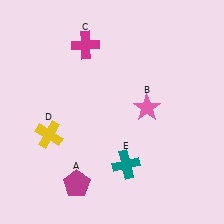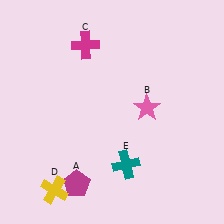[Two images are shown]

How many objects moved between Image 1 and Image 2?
1 object moved between the two images.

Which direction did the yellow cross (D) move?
The yellow cross (D) moved down.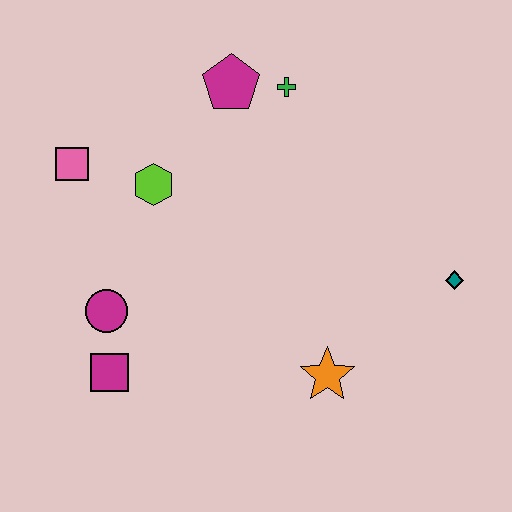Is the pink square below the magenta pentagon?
Yes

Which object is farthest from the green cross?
The magenta square is farthest from the green cross.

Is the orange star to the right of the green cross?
Yes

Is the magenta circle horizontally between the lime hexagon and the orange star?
No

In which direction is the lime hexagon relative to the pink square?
The lime hexagon is to the right of the pink square.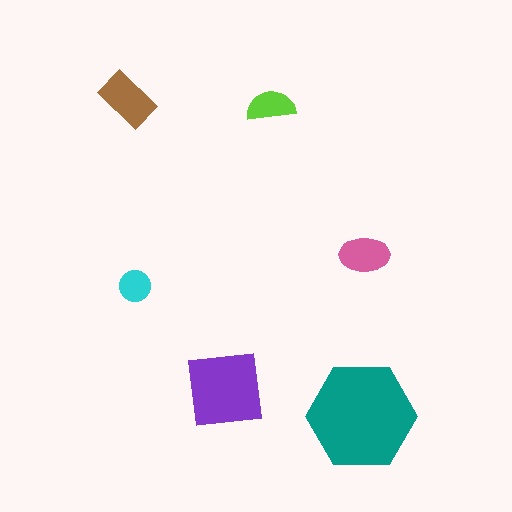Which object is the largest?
The teal hexagon.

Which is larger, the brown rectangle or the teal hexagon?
The teal hexagon.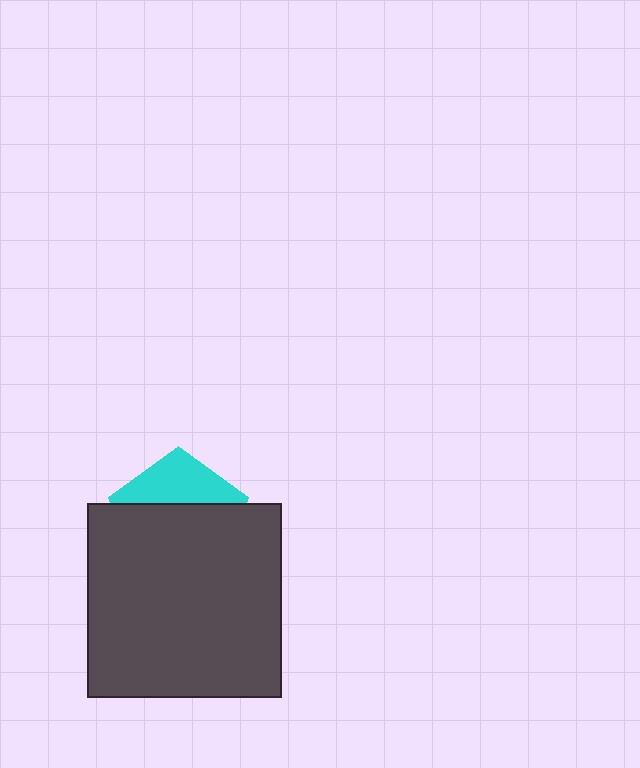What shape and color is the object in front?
The object in front is a dark gray square.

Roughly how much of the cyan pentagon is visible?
A small part of it is visible (roughly 34%).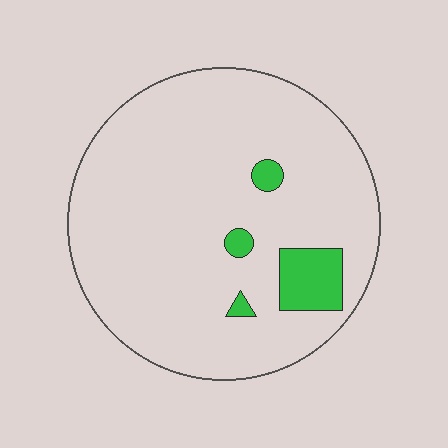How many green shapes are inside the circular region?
4.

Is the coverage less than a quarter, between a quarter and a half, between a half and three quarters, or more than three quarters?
Less than a quarter.